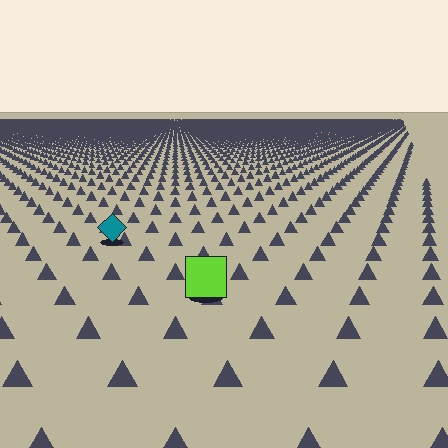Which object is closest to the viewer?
The lime square is closest. The texture marks near it are larger and more spread out.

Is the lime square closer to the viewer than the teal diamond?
Yes. The lime square is closer — you can tell from the texture gradient: the ground texture is coarser near it.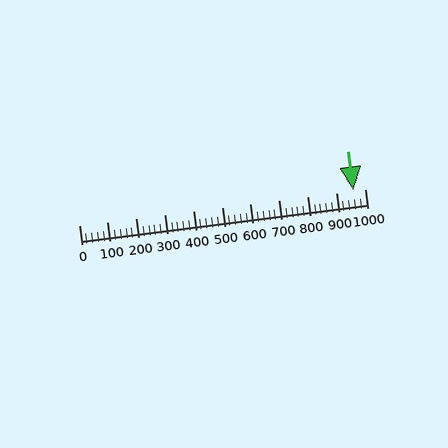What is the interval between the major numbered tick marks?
The major tick marks are spaced 100 units apart.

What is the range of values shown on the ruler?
The ruler shows values from 0 to 1000.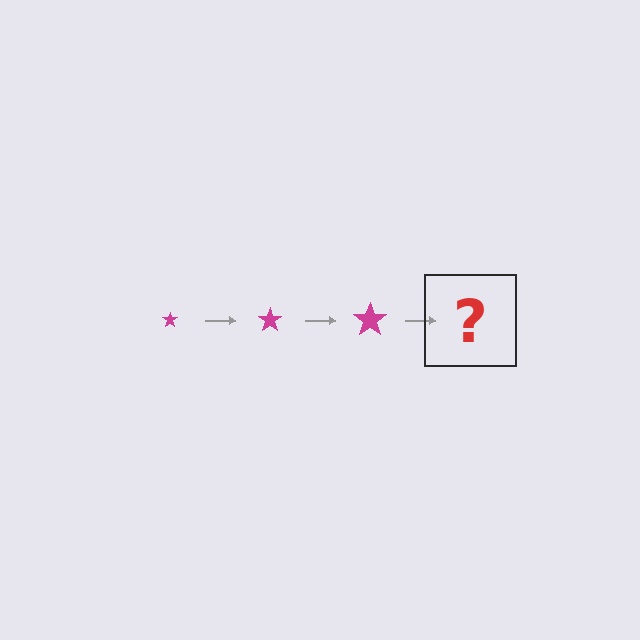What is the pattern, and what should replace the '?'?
The pattern is that the star gets progressively larger each step. The '?' should be a magenta star, larger than the previous one.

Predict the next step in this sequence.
The next step is a magenta star, larger than the previous one.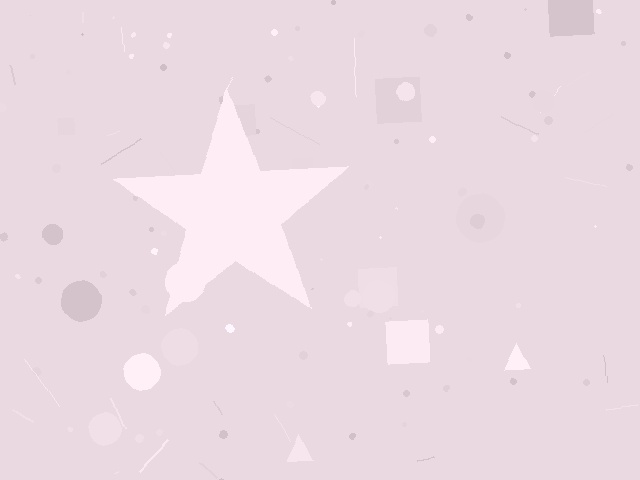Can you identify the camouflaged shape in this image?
The camouflaged shape is a star.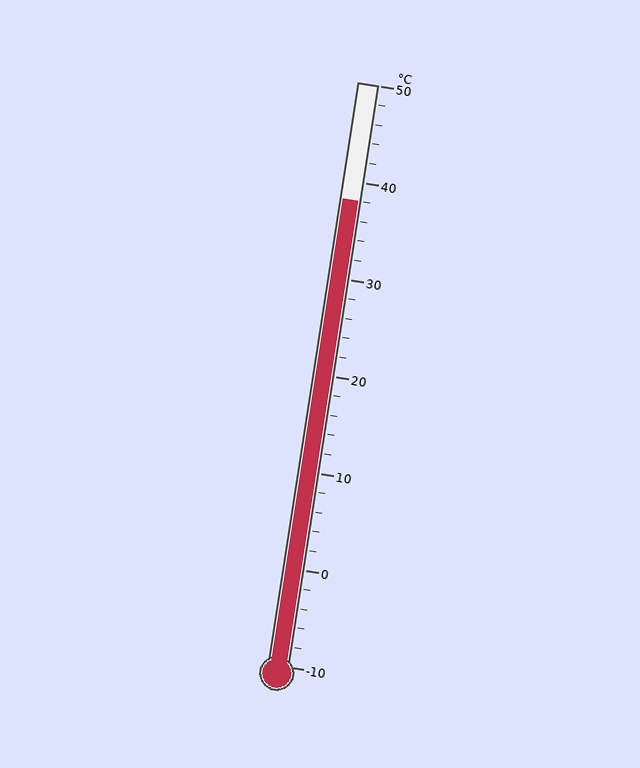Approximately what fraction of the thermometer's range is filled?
The thermometer is filled to approximately 80% of its range.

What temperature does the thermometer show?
The thermometer shows approximately 38°C.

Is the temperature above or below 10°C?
The temperature is above 10°C.